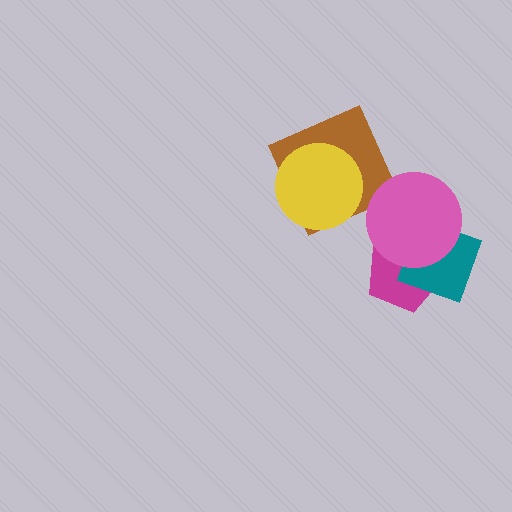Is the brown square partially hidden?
Yes, it is partially covered by another shape.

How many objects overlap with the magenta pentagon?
2 objects overlap with the magenta pentagon.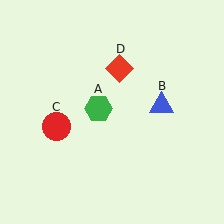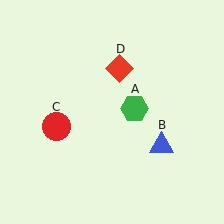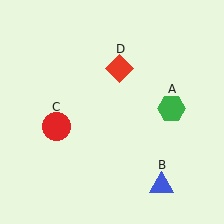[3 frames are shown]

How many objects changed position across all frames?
2 objects changed position: green hexagon (object A), blue triangle (object B).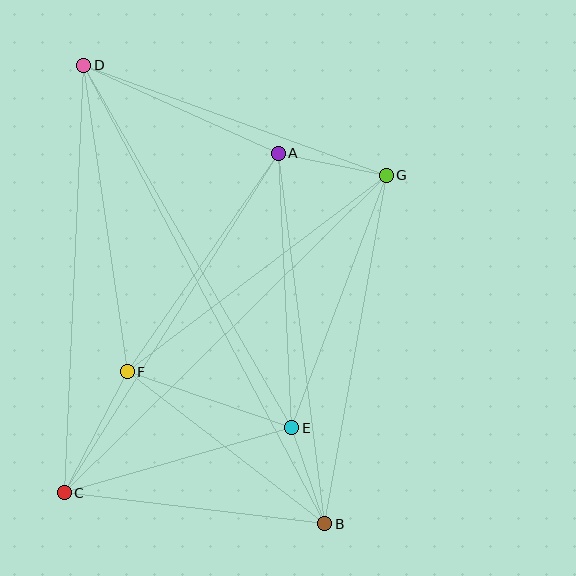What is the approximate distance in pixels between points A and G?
The distance between A and G is approximately 110 pixels.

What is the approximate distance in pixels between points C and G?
The distance between C and G is approximately 453 pixels.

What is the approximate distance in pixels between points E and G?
The distance between E and G is approximately 270 pixels.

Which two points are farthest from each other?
Points B and D are farthest from each other.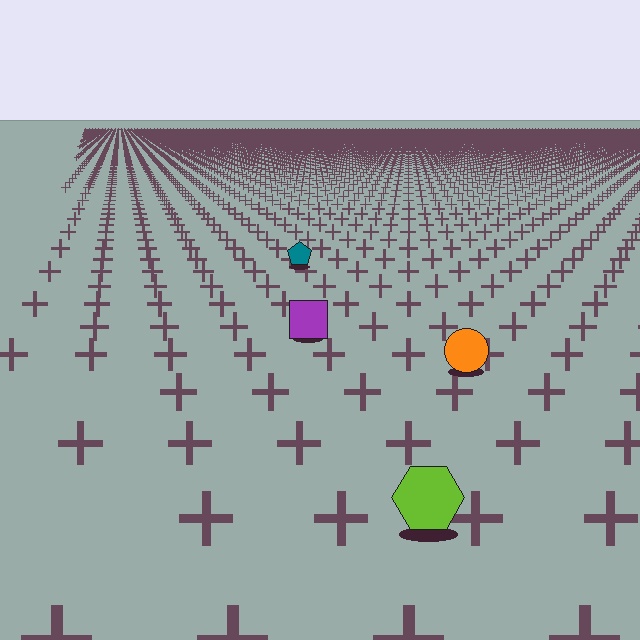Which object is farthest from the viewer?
The teal pentagon is farthest from the viewer. It appears smaller and the ground texture around it is denser.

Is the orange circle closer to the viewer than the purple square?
Yes. The orange circle is closer — you can tell from the texture gradient: the ground texture is coarser near it.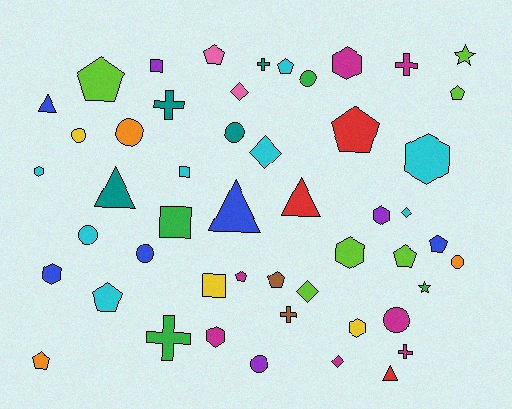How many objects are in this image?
There are 50 objects.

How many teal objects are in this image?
There are 4 teal objects.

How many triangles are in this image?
There are 5 triangles.